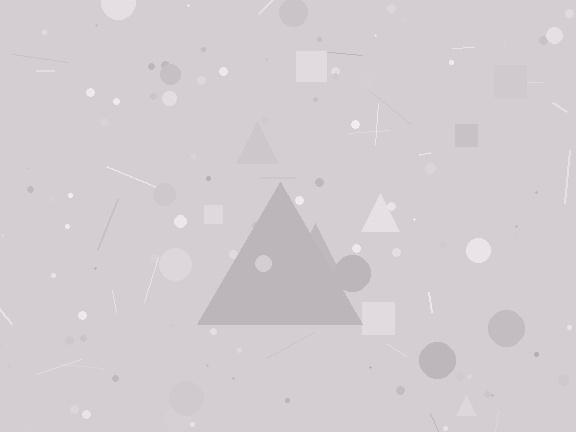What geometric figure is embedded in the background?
A triangle is embedded in the background.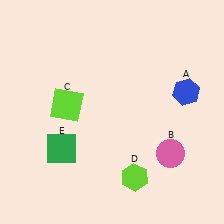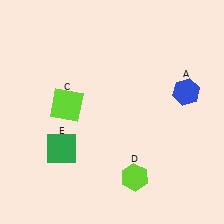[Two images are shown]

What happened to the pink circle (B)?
The pink circle (B) was removed in Image 2. It was in the bottom-right area of Image 1.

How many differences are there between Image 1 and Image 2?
There is 1 difference between the two images.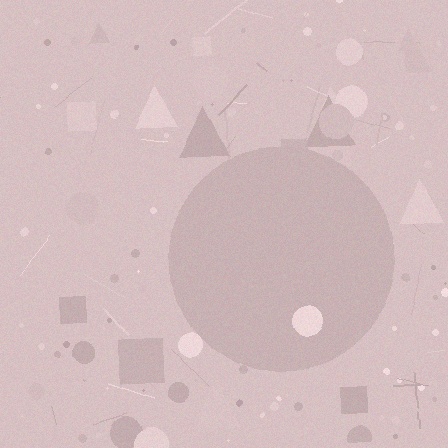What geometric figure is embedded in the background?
A circle is embedded in the background.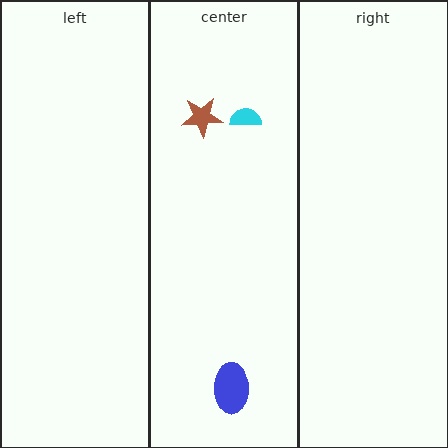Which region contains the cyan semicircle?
The center region.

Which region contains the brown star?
The center region.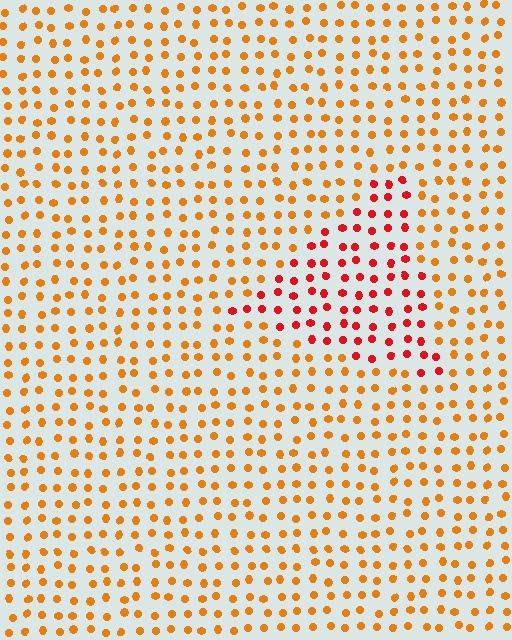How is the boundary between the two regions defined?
The boundary is defined purely by a slight shift in hue (about 36 degrees). Spacing, size, and orientation are identical on both sides.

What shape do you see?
I see a triangle.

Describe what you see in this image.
The image is filled with small orange elements in a uniform arrangement. A triangle-shaped region is visible where the elements are tinted to a slightly different hue, forming a subtle color boundary.